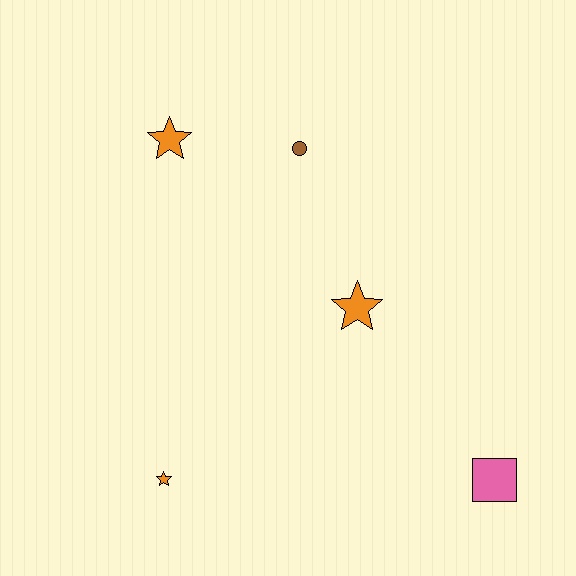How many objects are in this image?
There are 5 objects.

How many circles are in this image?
There is 1 circle.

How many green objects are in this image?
There are no green objects.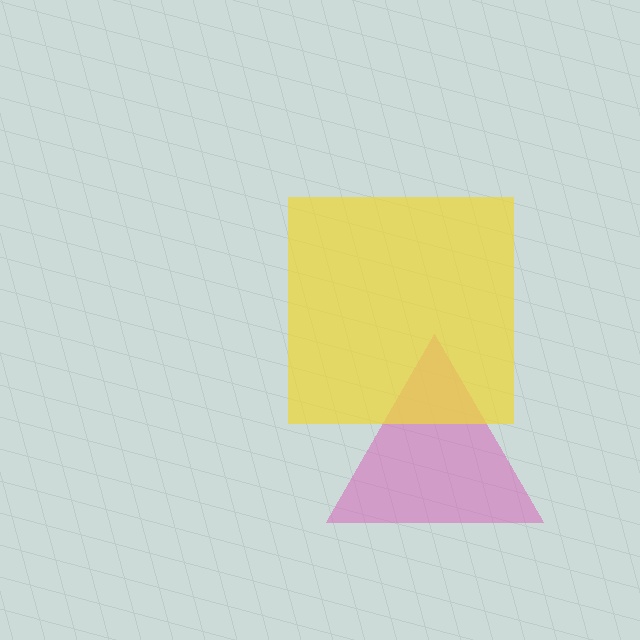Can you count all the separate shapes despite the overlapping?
Yes, there are 2 separate shapes.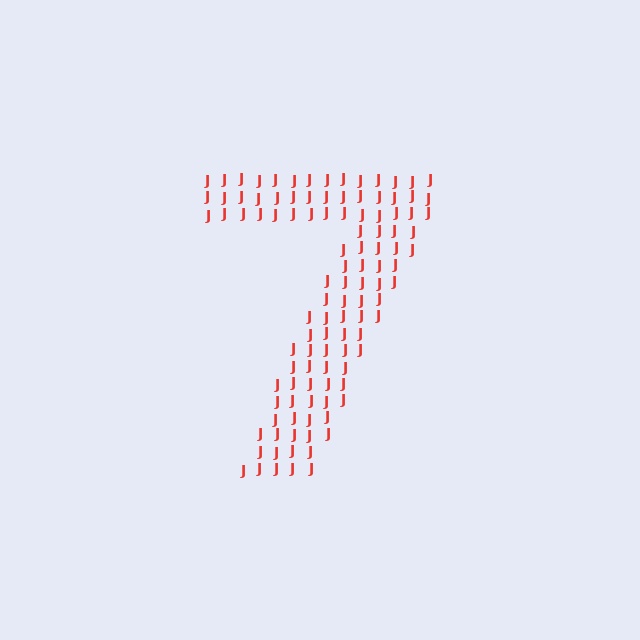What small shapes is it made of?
It is made of small letter J's.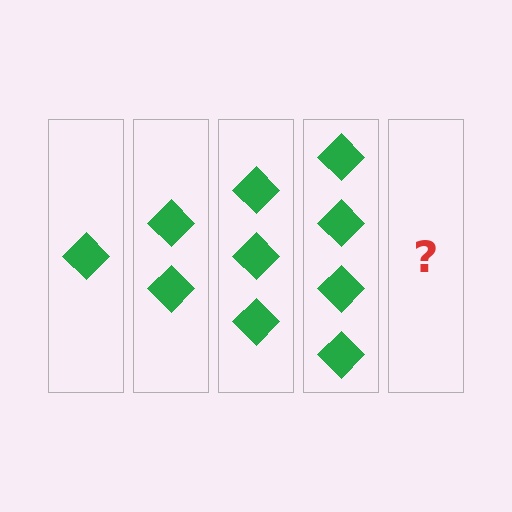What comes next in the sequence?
The next element should be 5 diamonds.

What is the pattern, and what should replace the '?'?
The pattern is that each step adds one more diamond. The '?' should be 5 diamonds.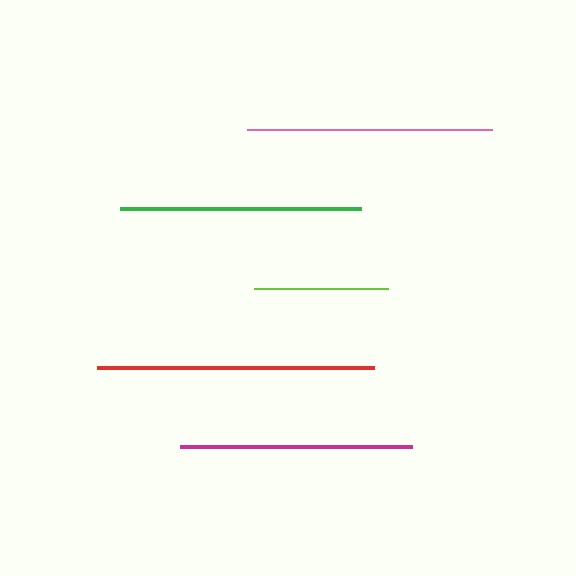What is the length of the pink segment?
The pink segment is approximately 245 pixels long.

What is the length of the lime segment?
The lime segment is approximately 134 pixels long.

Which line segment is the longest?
The red line is the longest at approximately 277 pixels.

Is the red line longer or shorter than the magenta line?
The red line is longer than the magenta line.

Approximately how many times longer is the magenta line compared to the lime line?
The magenta line is approximately 1.7 times the length of the lime line.